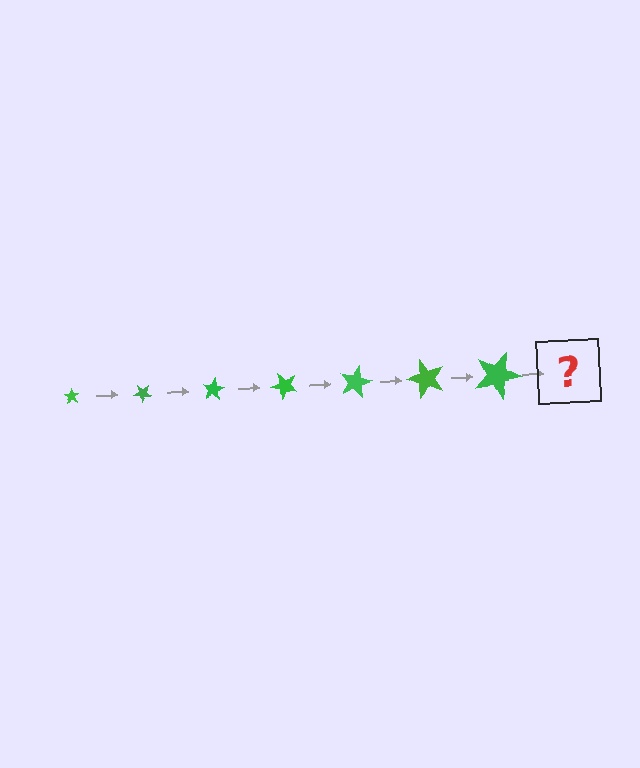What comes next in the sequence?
The next element should be a star, larger than the previous one and rotated 280 degrees from the start.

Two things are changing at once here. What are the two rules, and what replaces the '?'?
The two rules are that the star grows larger each step and it rotates 40 degrees each step. The '?' should be a star, larger than the previous one and rotated 280 degrees from the start.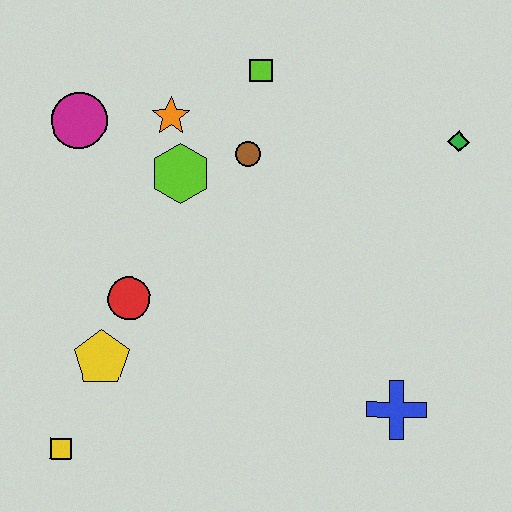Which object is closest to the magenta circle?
The orange star is closest to the magenta circle.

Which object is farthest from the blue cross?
The magenta circle is farthest from the blue cross.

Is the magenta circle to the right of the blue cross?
No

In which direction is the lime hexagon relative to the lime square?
The lime hexagon is below the lime square.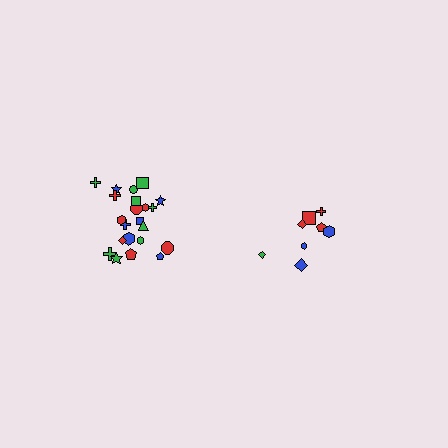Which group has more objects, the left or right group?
The left group.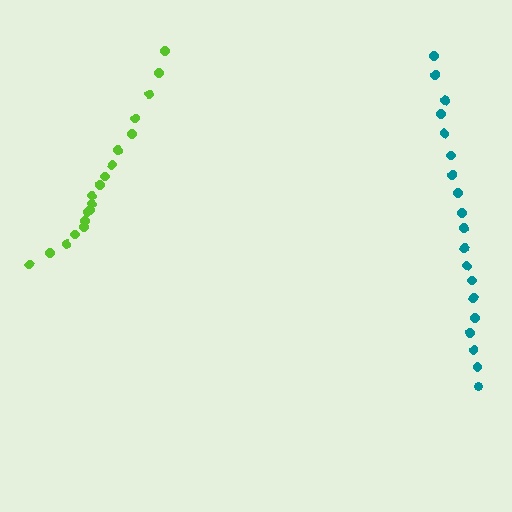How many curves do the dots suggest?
There are 2 distinct paths.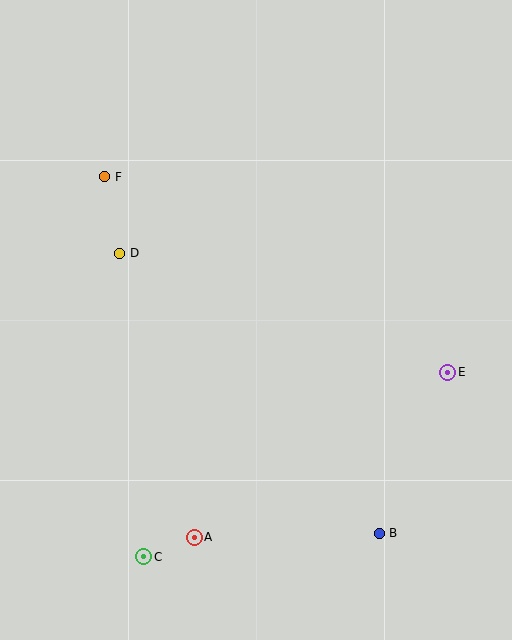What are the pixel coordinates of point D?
Point D is at (120, 253).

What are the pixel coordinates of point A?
Point A is at (194, 537).